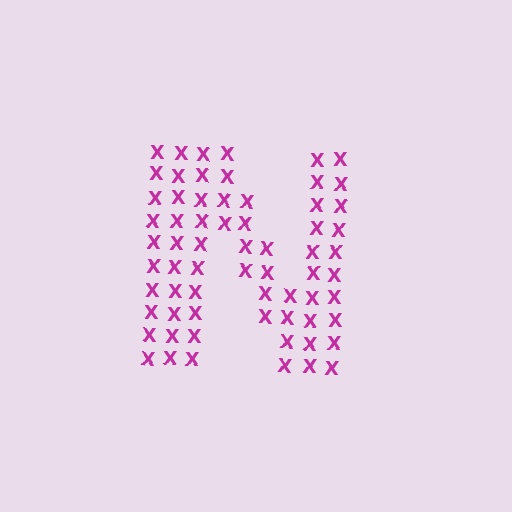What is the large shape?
The large shape is the letter N.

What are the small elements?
The small elements are letter X's.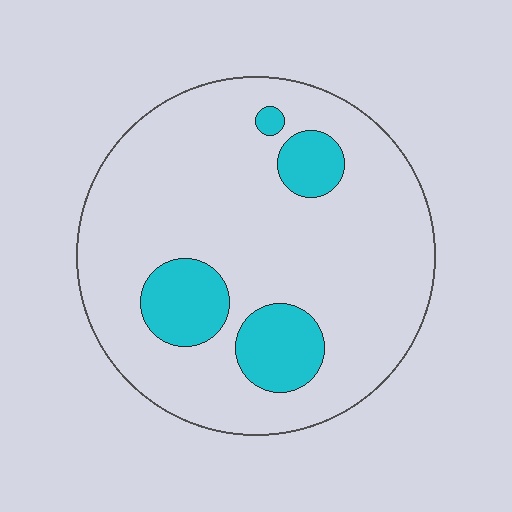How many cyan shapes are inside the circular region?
4.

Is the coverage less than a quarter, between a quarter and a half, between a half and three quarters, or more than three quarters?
Less than a quarter.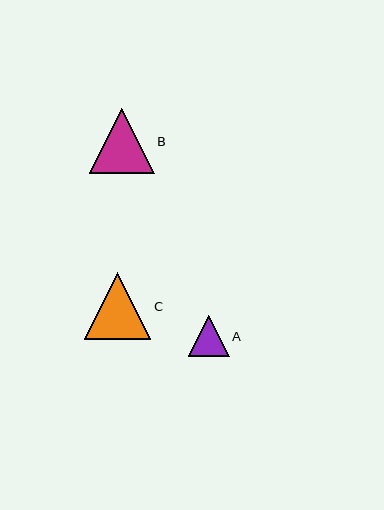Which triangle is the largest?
Triangle C is the largest with a size of approximately 66 pixels.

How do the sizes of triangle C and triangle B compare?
Triangle C and triangle B are approximately the same size.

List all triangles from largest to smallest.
From largest to smallest: C, B, A.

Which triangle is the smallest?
Triangle A is the smallest with a size of approximately 41 pixels.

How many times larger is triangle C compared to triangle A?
Triangle C is approximately 1.6 times the size of triangle A.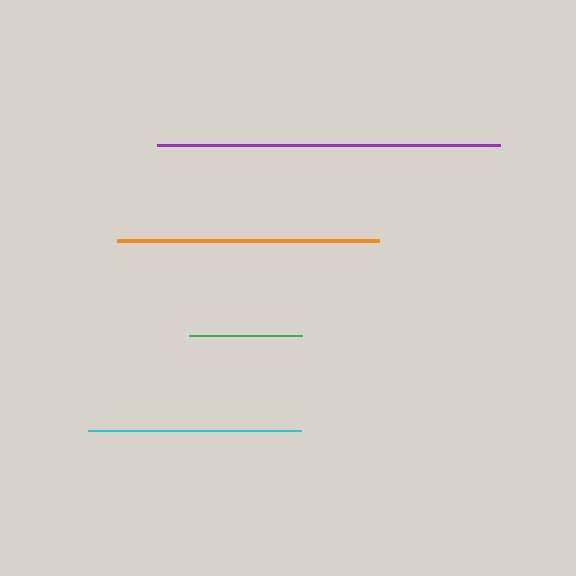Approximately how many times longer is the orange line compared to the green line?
The orange line is approximately 2.3 times the length of the green line.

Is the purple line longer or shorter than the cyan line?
The purple line is longer than the cyan line.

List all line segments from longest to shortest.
From longest to shortest: purple, orange, cyan, green.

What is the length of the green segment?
The green segment is approximately 113 pixels long.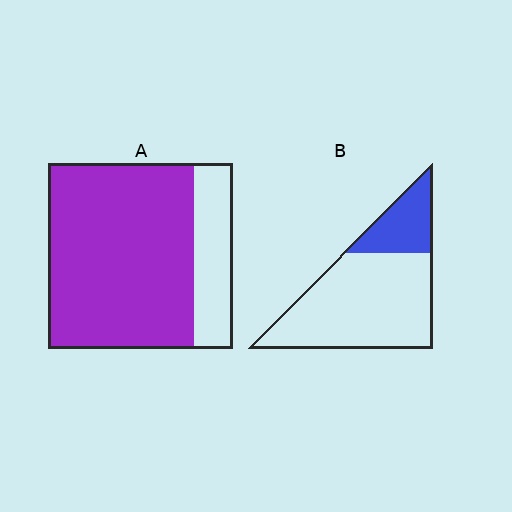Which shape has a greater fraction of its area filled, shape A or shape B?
Shape A.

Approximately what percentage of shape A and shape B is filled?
A is approximately 80% and B is approximately 25%.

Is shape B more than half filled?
No.